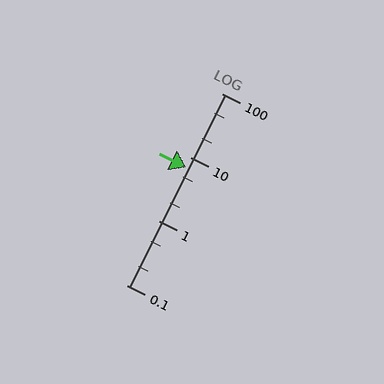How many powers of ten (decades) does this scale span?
The scale spans 3 decades, from 0.1 to 100.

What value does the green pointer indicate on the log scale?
The pointer indicates approximately 7.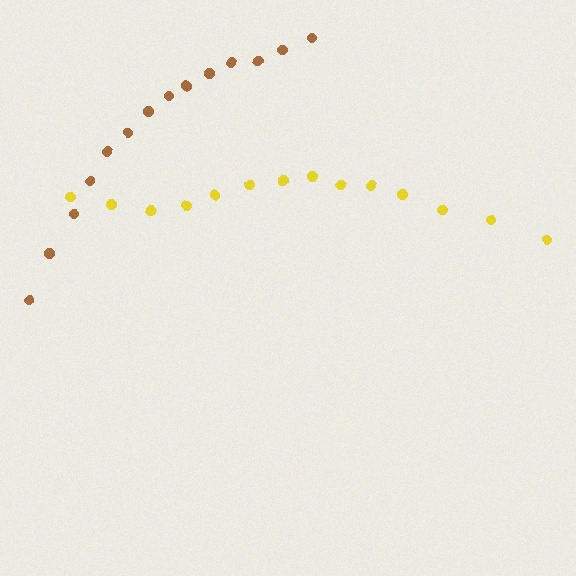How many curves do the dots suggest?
There are 2 distinct paths.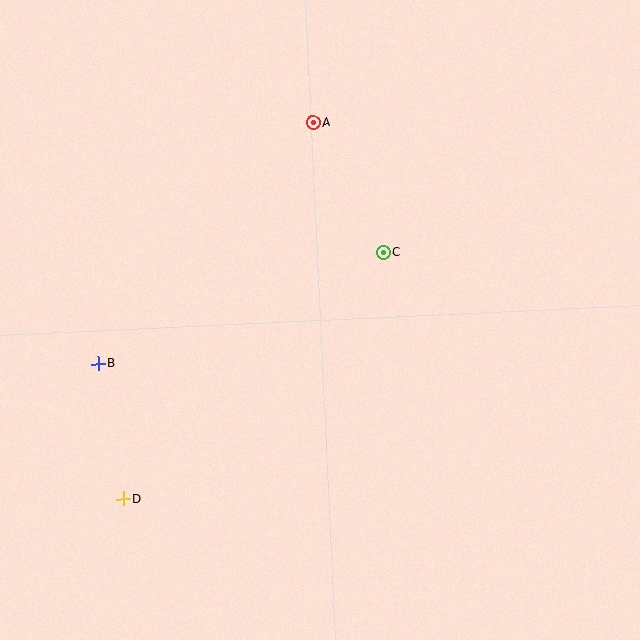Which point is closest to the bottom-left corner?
Point D is closest to the bottom-left corner.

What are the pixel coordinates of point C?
Point C is at (383, 253).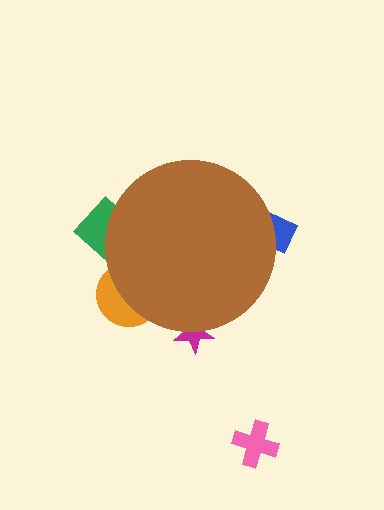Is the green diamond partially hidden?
Yes, the green diamond is partially hidden behind the brown circle.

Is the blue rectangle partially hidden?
Yes, the blue rectangle is partially hidden behind the brown circle.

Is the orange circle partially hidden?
Yes, the orange circle is partially hidden behind the brown circle.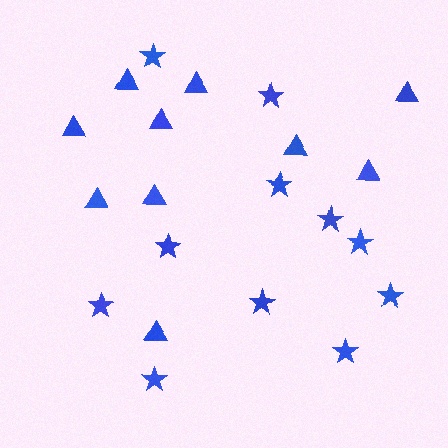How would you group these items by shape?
There are 2 groups: one group of stars (11) and one group of triangles (10).